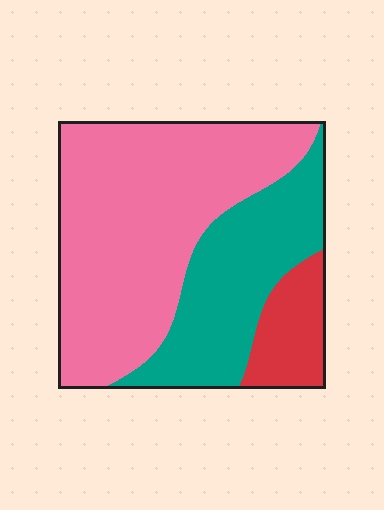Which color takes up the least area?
Red, at roughly 10%.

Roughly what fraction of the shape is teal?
Teal covers roughly 30% of the shape.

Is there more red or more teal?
Teal.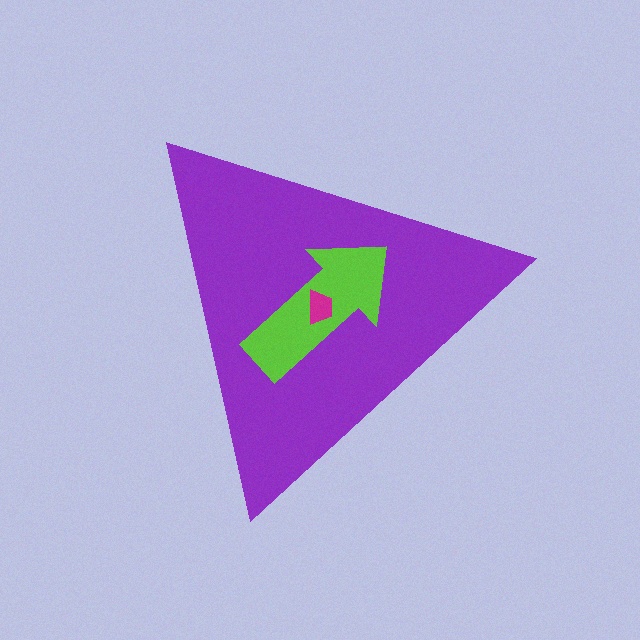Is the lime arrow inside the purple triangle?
Yes.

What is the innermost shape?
The magenta trapezoid.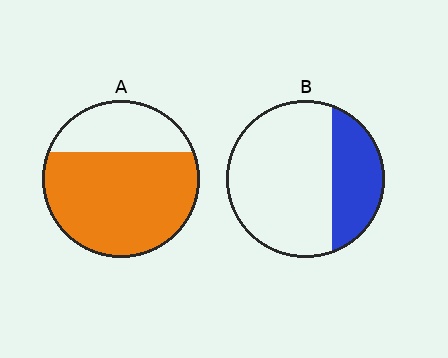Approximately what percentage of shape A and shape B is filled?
A is approximately 70% and B is approximately 30%.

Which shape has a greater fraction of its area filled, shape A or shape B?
Shape A.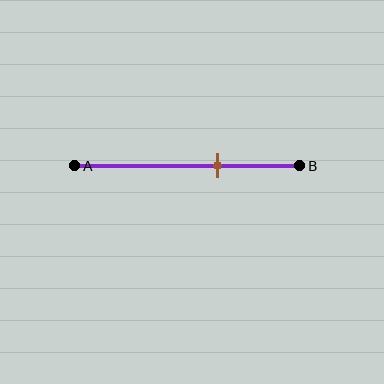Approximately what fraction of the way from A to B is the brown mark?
The brown mark is approximately 65% of the way from A to B.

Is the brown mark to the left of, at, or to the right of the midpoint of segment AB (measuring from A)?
The brown mark is to the right of the midpoint of segment AB.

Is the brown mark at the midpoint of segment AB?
No, the mark is at about 65% from A, not at the 50% midpoint.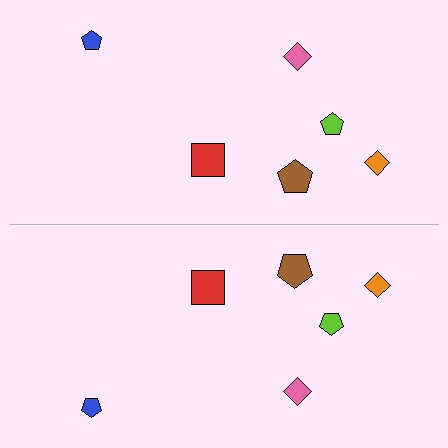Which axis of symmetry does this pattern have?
The pattern has a horizontal axis of symmetry running through the center of the image.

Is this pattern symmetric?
Yes, this pattern has bilateral (reflection) symmetry.